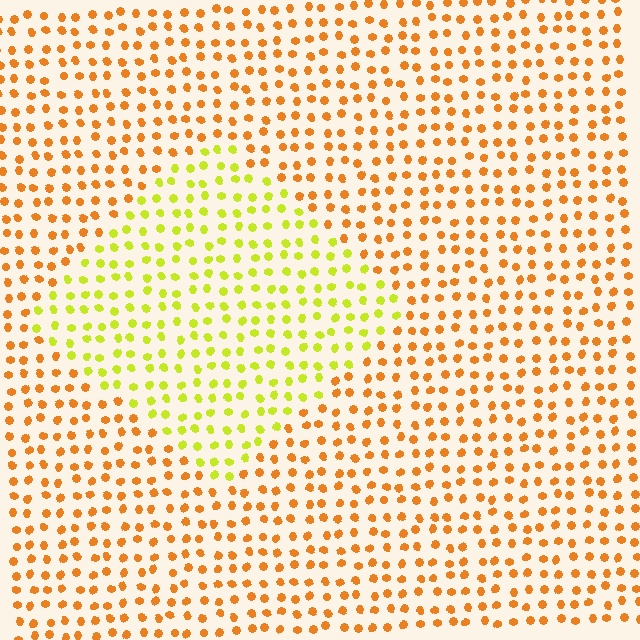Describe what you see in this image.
The image is filled with small orange elements in a uniform arrangement. A diamond-shaped region is visible where the elements are tinted to a slightly different hue, forming a subtle color boundary.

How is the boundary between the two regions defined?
The boundary is defined purely by a slight shift in hue (about 43 degrees). Spacing, size, and orientation are identical on both sides.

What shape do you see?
I see a diamond.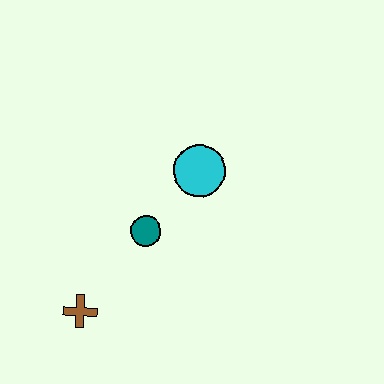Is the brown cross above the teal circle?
No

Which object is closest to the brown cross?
The teal circle is closest to the brown cross.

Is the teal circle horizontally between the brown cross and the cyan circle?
Yes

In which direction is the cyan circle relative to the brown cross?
The cyan circle is above the brown cross.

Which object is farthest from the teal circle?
The brown cross is farthest from the teal circle.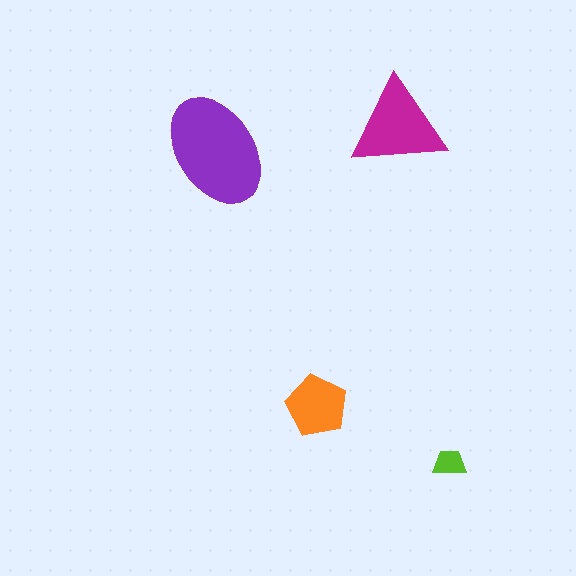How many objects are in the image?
There are 4 objects in the image.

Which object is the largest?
The purple ellipse.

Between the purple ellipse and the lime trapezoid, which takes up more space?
The purple ellipse.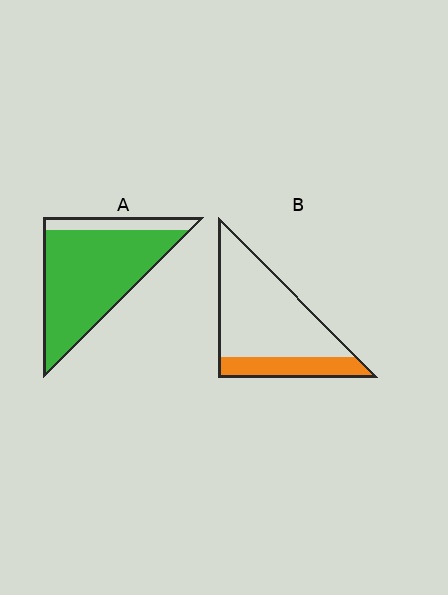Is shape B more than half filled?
No.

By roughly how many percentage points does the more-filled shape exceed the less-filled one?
By roughly 60 percentage points (A over B).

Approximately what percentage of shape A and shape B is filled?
A is approximately 85% and B is approximately 25%.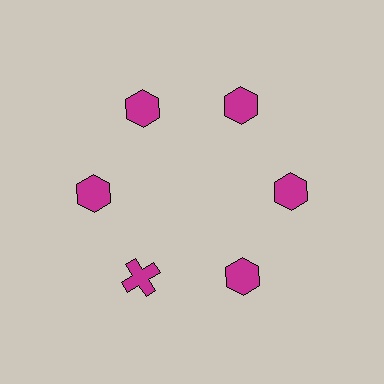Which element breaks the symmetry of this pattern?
The magenta cross at roughly the 7 o'clock position breaks the symmetry. All other shapes are magenta hexagons.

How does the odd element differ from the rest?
It has a different shape: cross instead of hexagon.